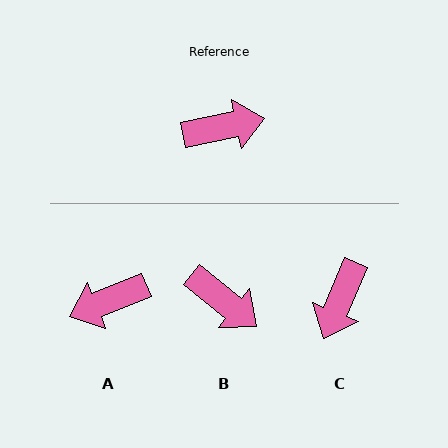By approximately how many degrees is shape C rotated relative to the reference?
Approximately 124 degrees clockwise.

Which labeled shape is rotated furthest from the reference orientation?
A, about 169 degrees away.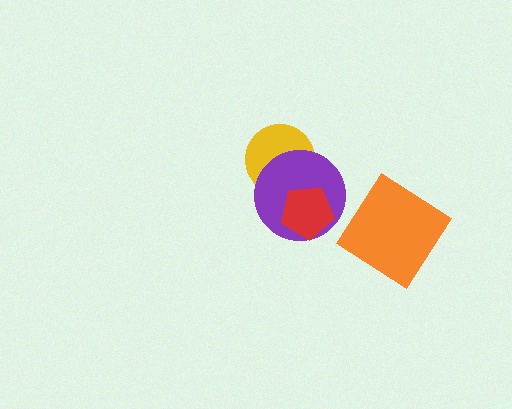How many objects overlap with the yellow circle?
1 object overlaps with the yellow circle.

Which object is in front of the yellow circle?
The purple circle is in front of the yellow circle.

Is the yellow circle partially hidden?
Yes, it is partially covered by another shape.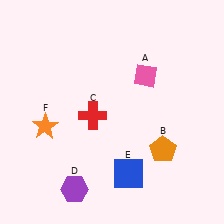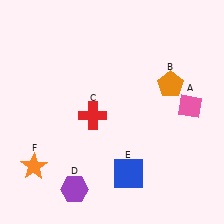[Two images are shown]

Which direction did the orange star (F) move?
The orange star (F) moved down.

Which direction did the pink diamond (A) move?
The pink diamond (A) moved right.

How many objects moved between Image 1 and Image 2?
3 objects moved between the two images.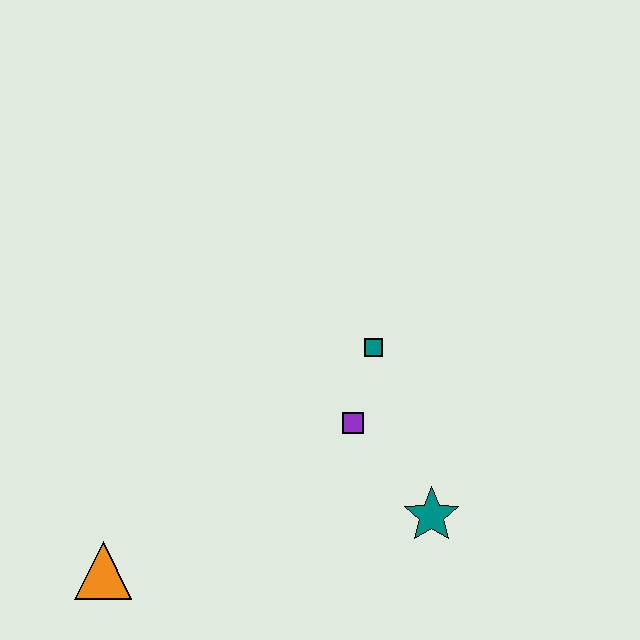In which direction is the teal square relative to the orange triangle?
The teal square is to the right of the orange triangle.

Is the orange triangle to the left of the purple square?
Yes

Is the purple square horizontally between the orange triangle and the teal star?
Yes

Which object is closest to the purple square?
The teal square is closest to the purple square.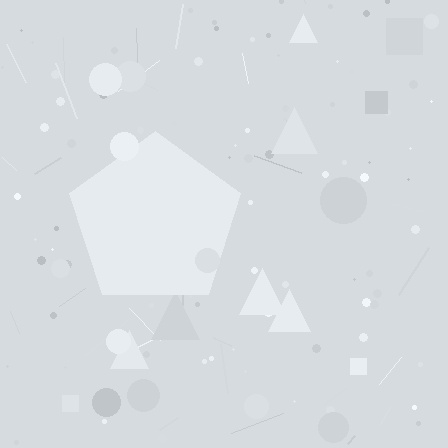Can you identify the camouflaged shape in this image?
The camouflaged shape is a pentagon.